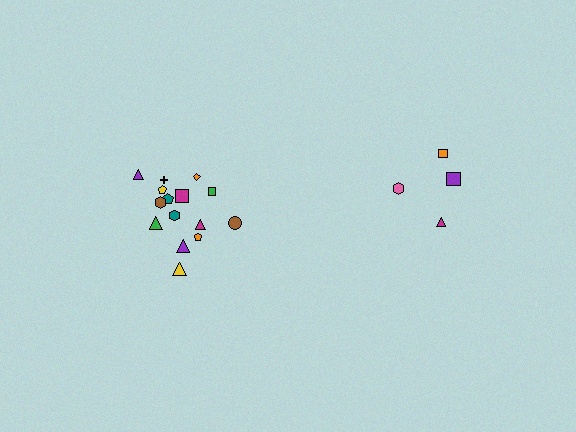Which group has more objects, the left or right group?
The left group.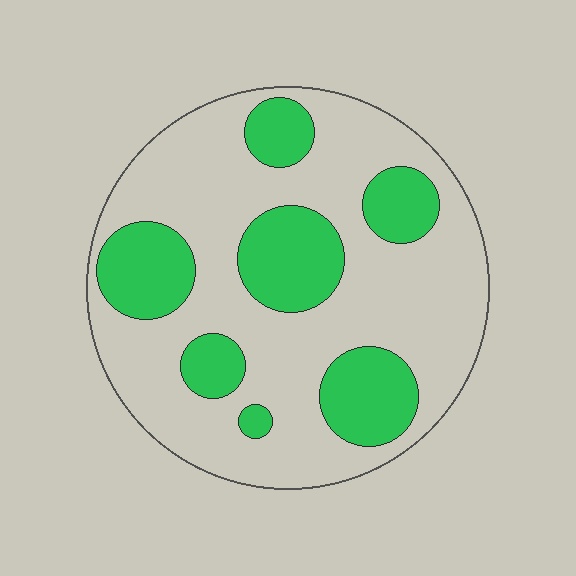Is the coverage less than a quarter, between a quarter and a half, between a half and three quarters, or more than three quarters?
Between a quarter and a half.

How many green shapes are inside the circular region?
7.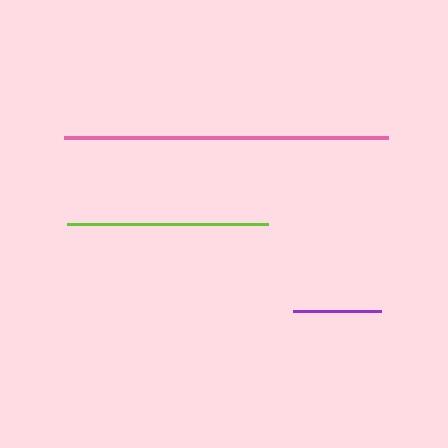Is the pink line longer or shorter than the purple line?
The pink line is longer than the purple line.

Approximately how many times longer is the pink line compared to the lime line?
The pink line is approximately 1.6 times the length of the lime line.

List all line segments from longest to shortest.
From longest to shortest: pink, lime, purple.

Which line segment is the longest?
The pink line is the longest at approximately 324 pixels.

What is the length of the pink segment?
The pink segment is approximately 324 pixels long.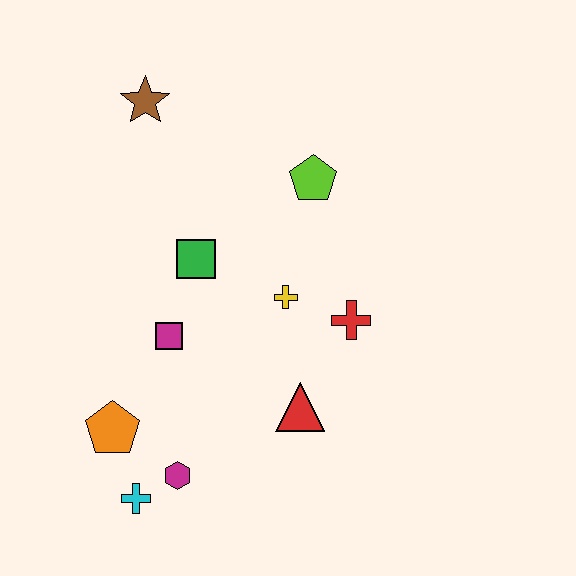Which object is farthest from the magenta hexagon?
The brown star is farthest from the magenta hexagon.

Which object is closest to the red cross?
The yellow cross is closest to the red cross.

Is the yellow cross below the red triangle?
No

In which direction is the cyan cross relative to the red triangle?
The cyan cross is to the left of the red triangle.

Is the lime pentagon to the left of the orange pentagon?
No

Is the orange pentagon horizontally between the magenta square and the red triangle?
No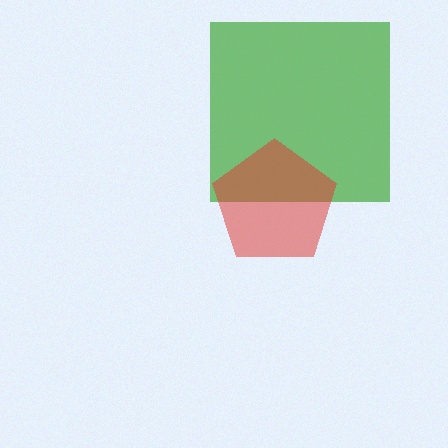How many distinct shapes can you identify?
There are 2 distinct shapes: a green square, a red pentagon.